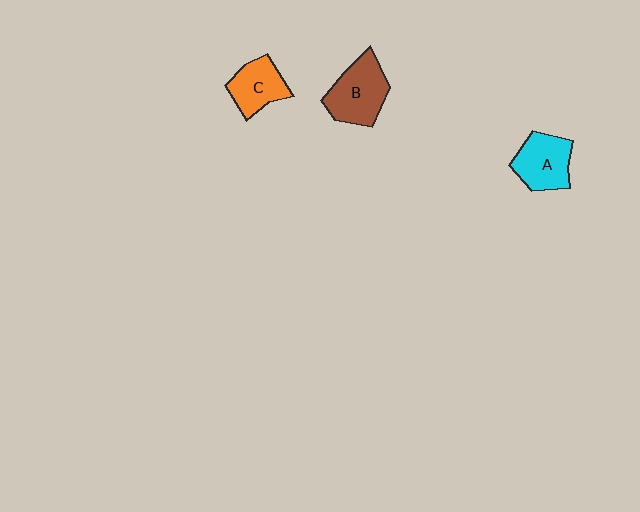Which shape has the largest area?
Shape B (brown).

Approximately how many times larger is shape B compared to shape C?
Approximately 1.3 times.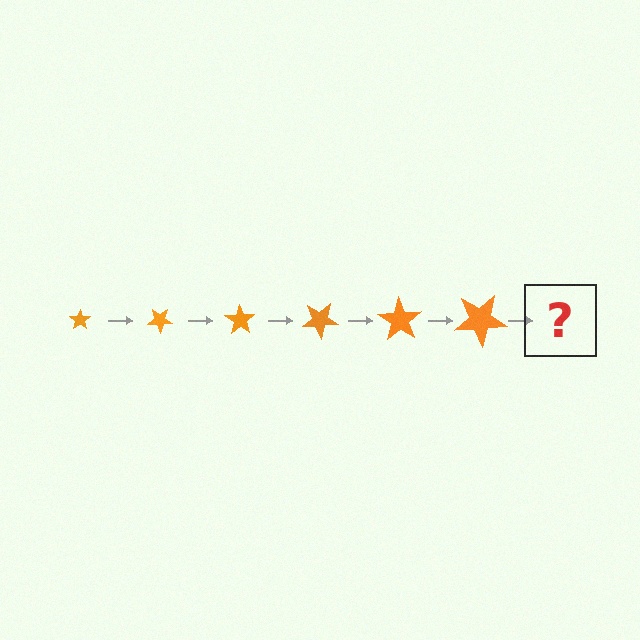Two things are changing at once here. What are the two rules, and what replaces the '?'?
The two rules are that the star grows larger each step and it rotates 35 degrees each step. The '?' should be a star, larger than the previous one and rotated 210 degrees from the start.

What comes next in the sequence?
The next element should be a star, larger than the previous one and rotated 210 degrees from the start.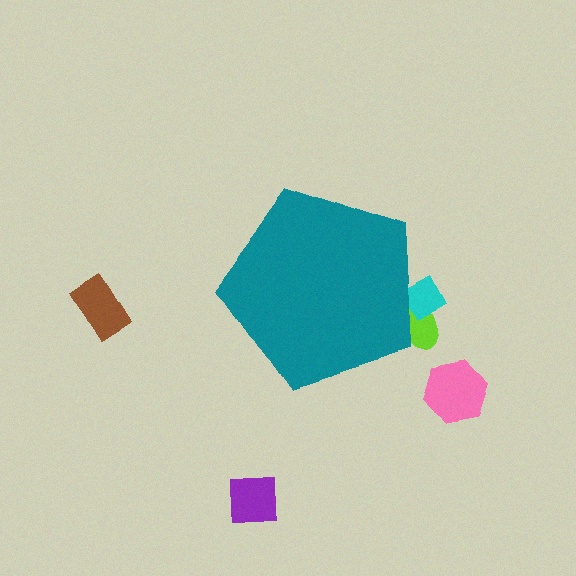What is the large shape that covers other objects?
A teal pentagon.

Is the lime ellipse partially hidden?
Yes, the lime ellipse is partially hidden behind the teal pentagon.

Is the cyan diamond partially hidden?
Yes, the cyan diamond is partially hidden behind the teal pentagon.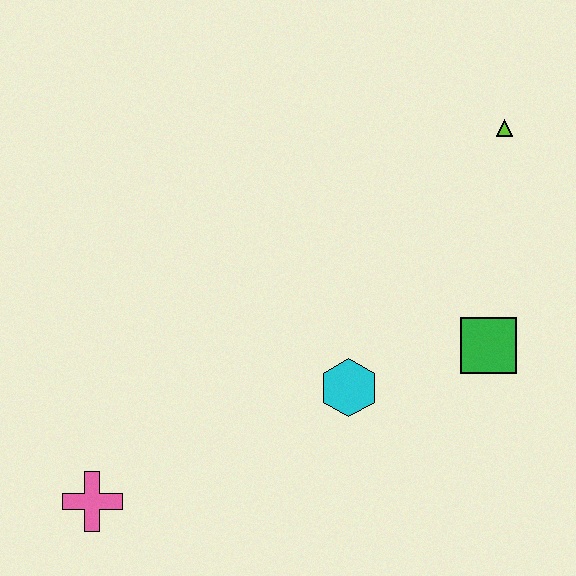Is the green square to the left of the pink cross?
No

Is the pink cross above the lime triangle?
No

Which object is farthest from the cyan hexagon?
The lime triangle is farthest from the cyan hexagon.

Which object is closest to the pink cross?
The cyan hexagon is closest to the pink cross.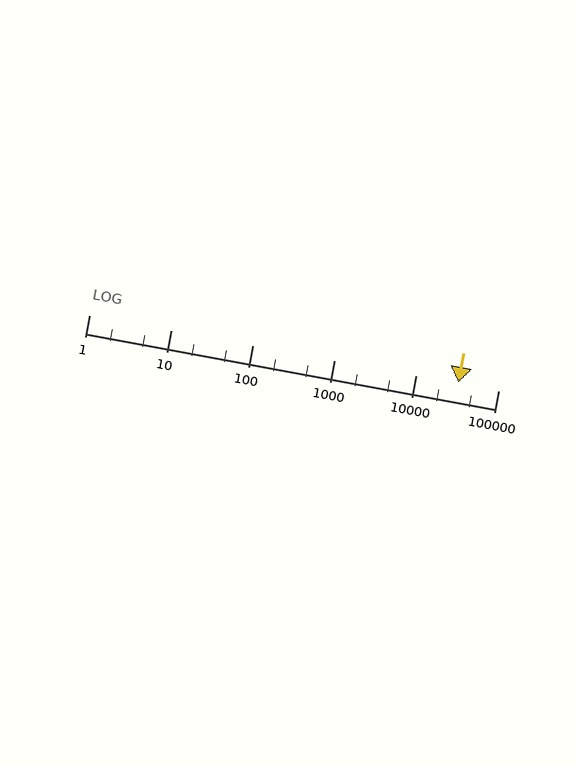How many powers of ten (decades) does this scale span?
The scale spans 5 decades, from 1 to 100000.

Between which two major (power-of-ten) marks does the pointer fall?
The pointer is between 10000 and 100000.